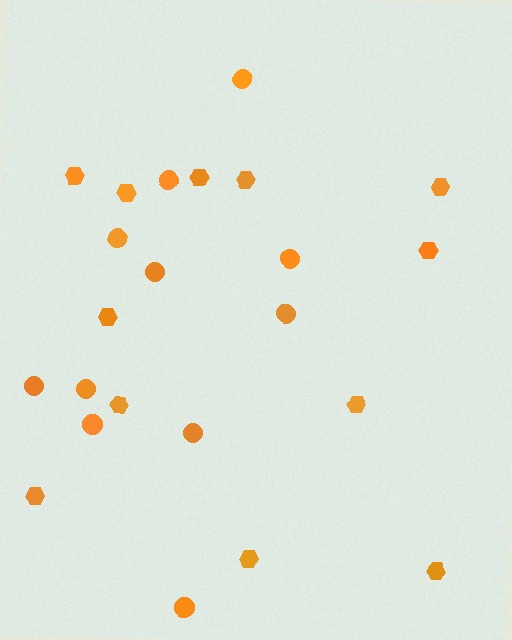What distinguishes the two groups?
There are 2 groups: one group of circles (11) and one group of hexagons (12).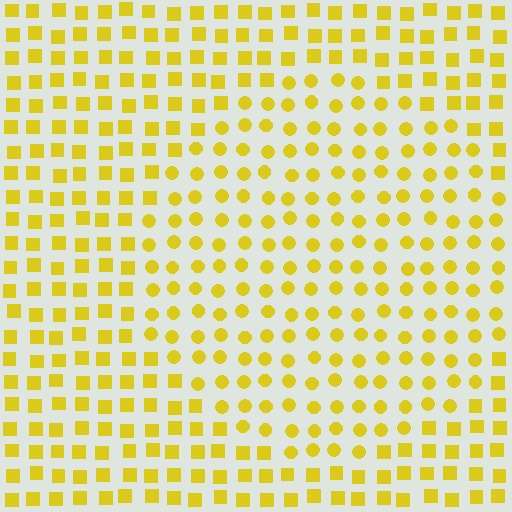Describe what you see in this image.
The image is filled with small yellow elements arranged in a uniform grid. A circle-shaped region contains circles, while the surrounding area contains squares. The boundary is defined purely by the change in element shape.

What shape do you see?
I see a circle.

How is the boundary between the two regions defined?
The boundary is defined by a change in element shape: circles inside vs. squares outside. All elements share the same color and spacing.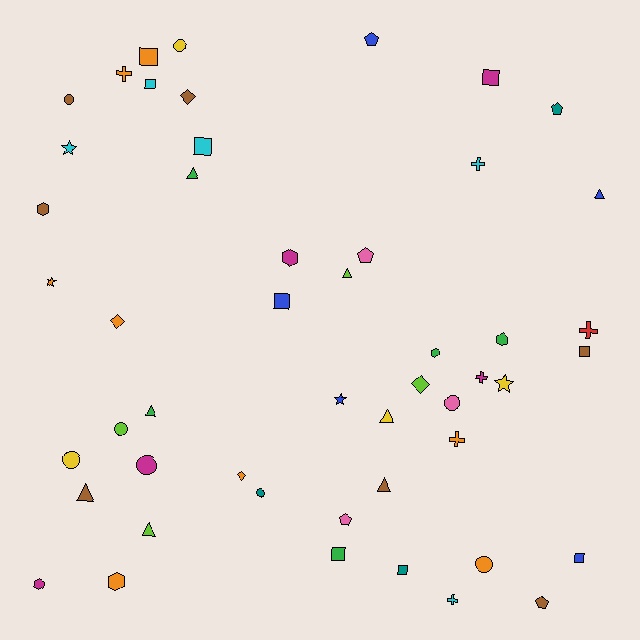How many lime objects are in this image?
There are 4 lime objects.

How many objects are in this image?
There are 50 objects.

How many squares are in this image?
There are 9 squares.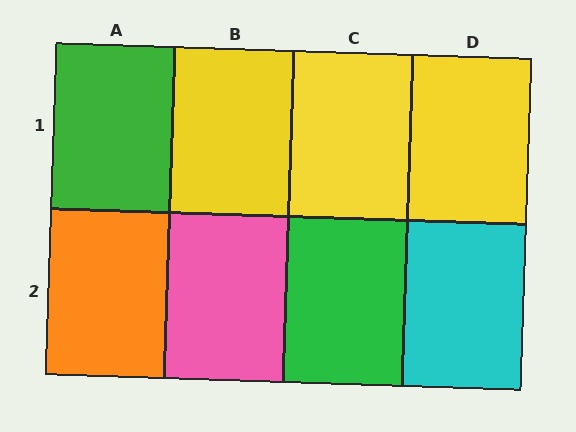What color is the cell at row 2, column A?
Orange.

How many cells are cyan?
1 cell is cyan.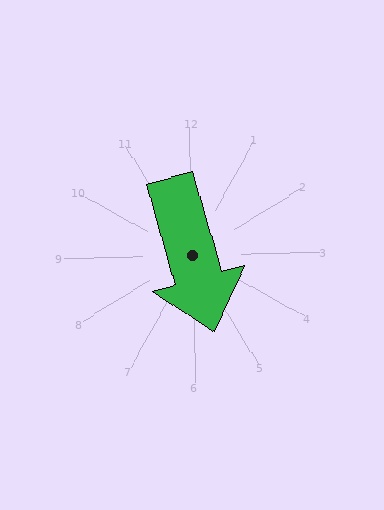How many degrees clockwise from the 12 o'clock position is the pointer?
Approximately 165 degrees.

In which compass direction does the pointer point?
South.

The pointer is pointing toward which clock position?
Roughly 6 o'clock.